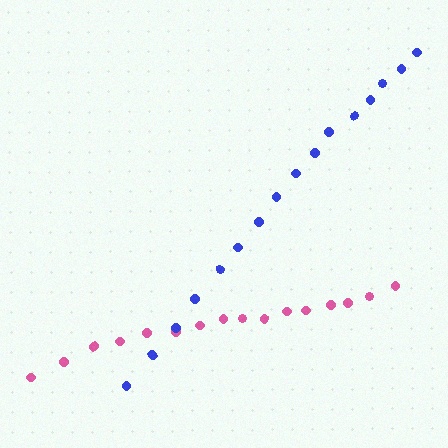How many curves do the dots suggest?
There are 2 distinct paths.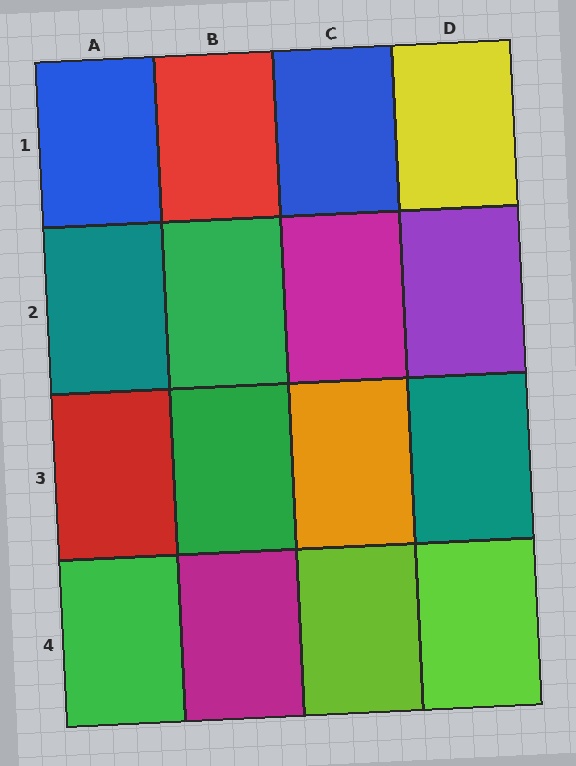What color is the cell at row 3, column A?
Red.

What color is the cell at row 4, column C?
Lime.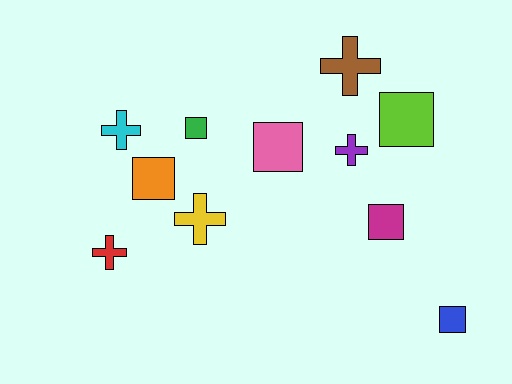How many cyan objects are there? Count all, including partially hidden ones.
There is 1 cyan object.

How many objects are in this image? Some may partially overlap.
There are 11 objects.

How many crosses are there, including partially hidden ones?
There are 5 crosses.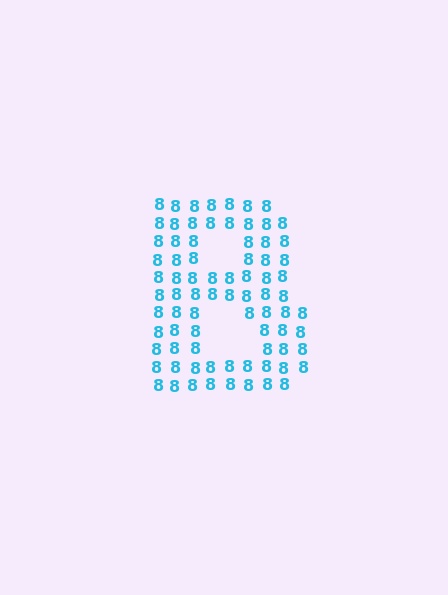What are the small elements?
The small elements are digit 8's.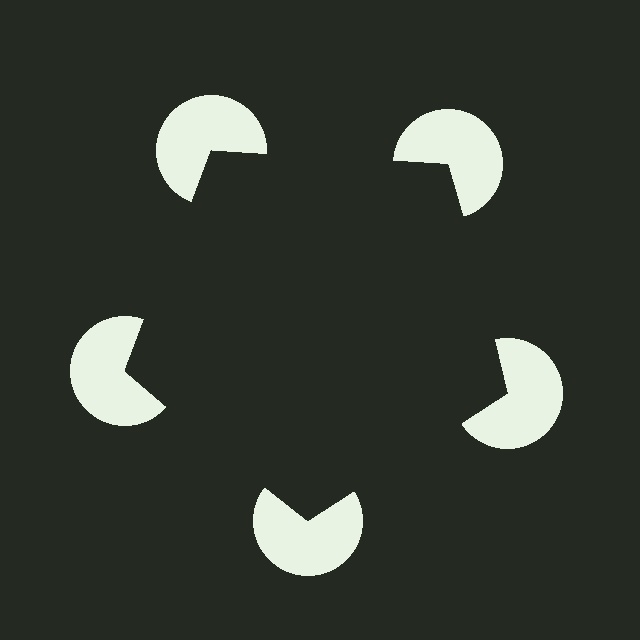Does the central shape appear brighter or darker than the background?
It typically appears slightly darker than the background, even though no actual brightness change is drawn.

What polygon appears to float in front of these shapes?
An illusory pentagon — its edges are inferred from the aligned wedge cuts in the pac-man discs, not physically drawn.